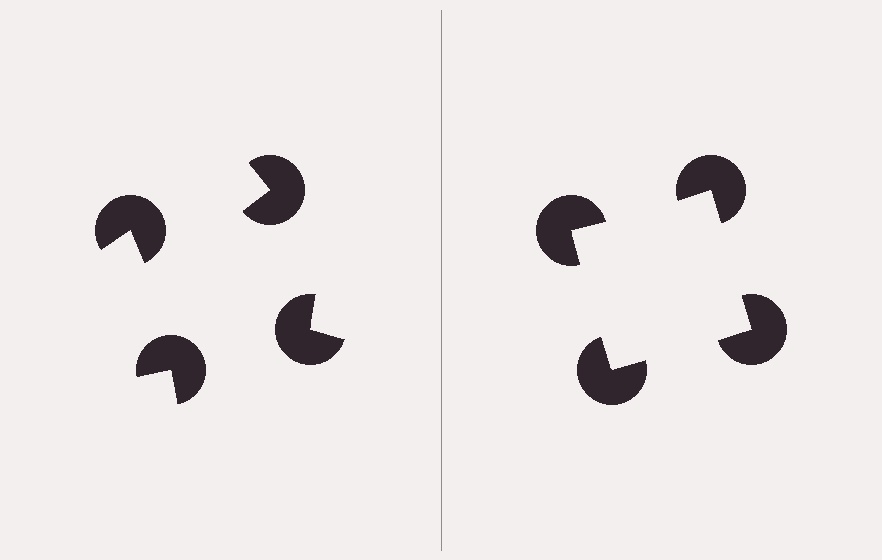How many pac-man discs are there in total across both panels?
8 — 4 on each side.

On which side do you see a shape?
An illusory square appears on the right side. On the left side the wedge cuts are rotated, so no coherent shape forms.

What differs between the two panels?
The pac-man discs are positioned identically on both sides; only the wedge orientations differ. On the right they align to a square; on the left they are misaligned.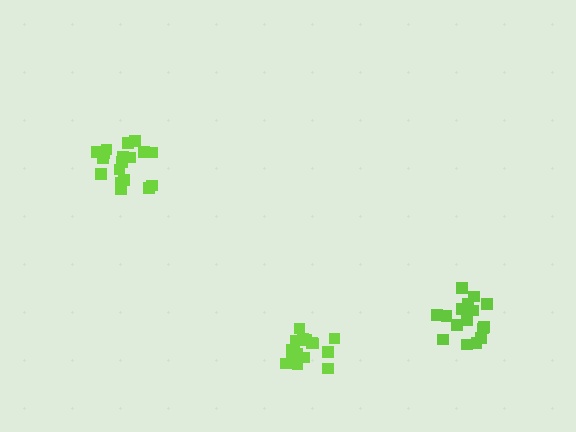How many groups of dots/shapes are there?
There are 3 groups.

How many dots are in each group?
Group 1: 18 dots, Group 2: 16 dots, Group 3: 17 dots (51 total).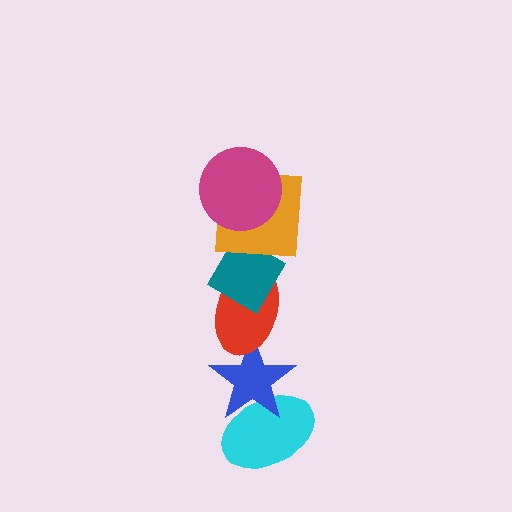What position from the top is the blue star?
The blue star is 5th from the top.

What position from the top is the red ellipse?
The red ellipse is 4th from the top.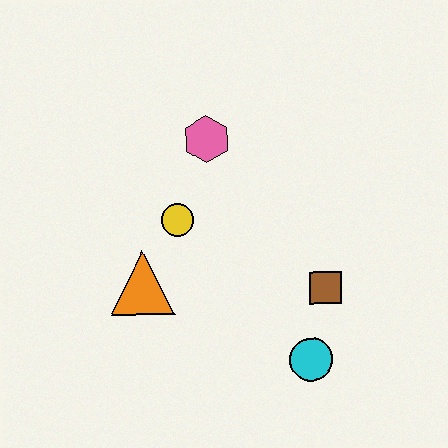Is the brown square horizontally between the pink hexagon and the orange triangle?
No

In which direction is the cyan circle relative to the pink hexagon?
The cyan circle is below the pink hexagon.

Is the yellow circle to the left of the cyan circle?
Yes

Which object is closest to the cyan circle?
The brown square is closest to the cyan circle.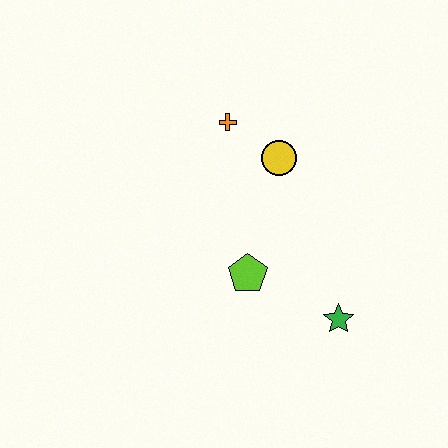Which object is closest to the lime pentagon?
The green star is closest to the lime pentagon.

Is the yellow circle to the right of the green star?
No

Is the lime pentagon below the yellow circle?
Yes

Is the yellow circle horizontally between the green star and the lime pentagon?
Yes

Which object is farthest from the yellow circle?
The green star is farthest from the yellow circle.